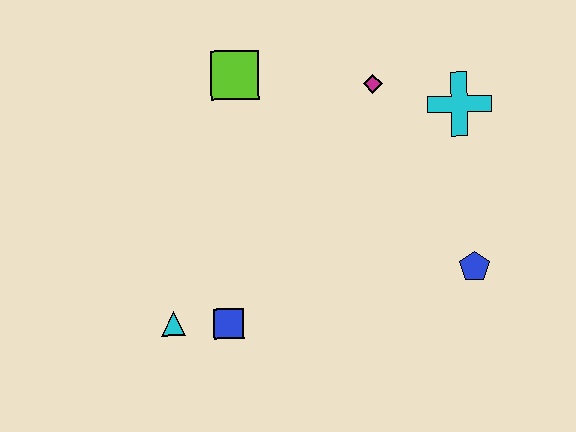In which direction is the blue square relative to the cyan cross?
The blue square is to the left of the cyan cross.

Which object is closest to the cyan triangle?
The blue square is closest to the cyan triangle.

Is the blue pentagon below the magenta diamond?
Yes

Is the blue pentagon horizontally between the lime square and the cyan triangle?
No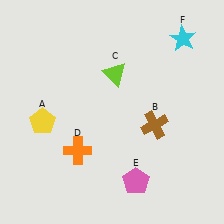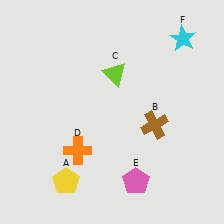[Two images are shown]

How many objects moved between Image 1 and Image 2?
1 object moved between the two images.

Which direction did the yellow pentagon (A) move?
The yellow pentagon (A) moved down.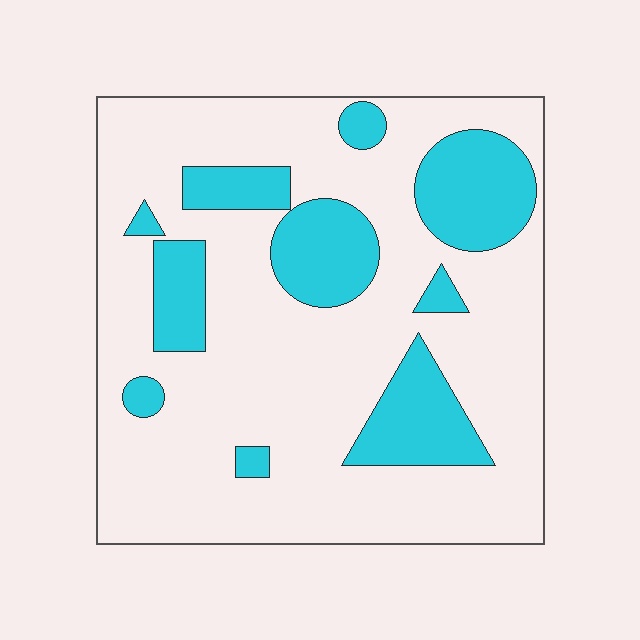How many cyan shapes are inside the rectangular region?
10.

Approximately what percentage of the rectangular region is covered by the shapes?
Approximately 25%.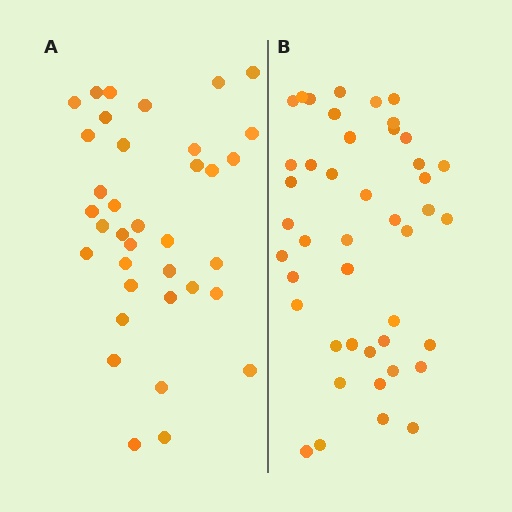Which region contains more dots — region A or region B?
Region B (the right region) has more dots.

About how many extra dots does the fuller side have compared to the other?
Region B has roughly 8 or so more dots than region A.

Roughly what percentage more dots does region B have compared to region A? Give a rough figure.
About 20% more.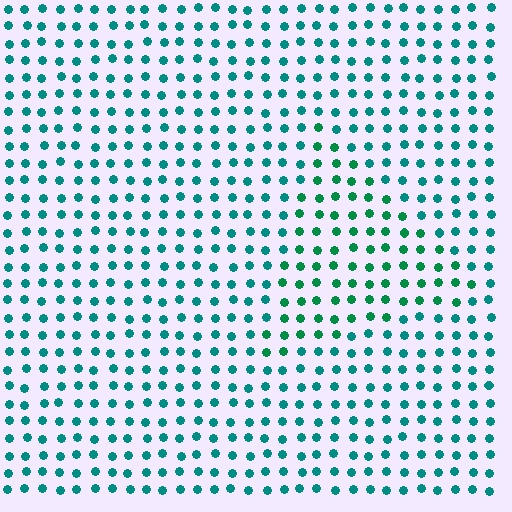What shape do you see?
I see a triangle.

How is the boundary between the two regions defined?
The boundary is defined purely by a slight shift in hue (about 27 degrees). Spacing, size, and orientation are identical on both sides.